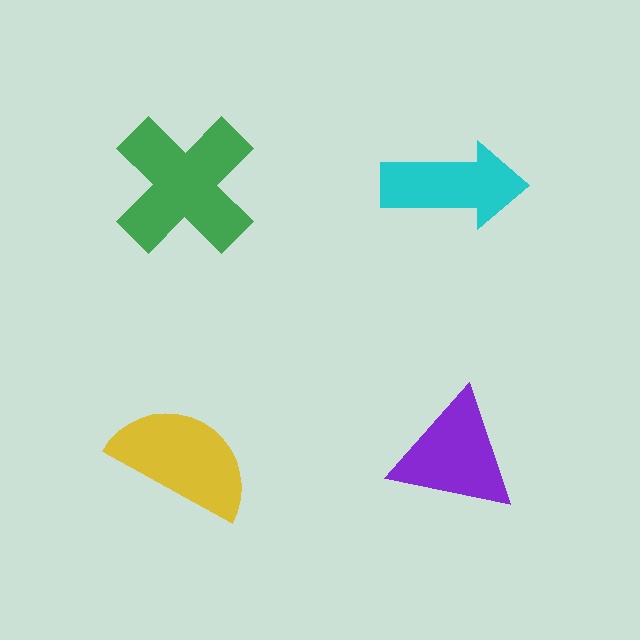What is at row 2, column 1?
A yellow semicircle.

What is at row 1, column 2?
A cyan arrow.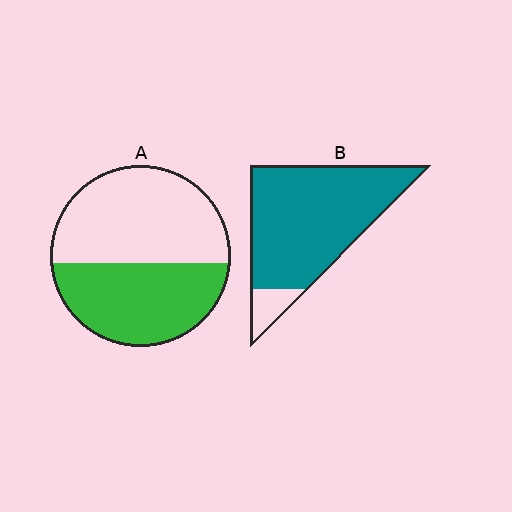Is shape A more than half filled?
No.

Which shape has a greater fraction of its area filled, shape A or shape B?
Shape B.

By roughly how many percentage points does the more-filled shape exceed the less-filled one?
By roughly 45 percentage points (B over A).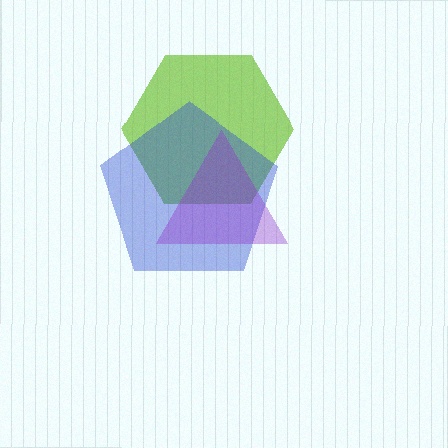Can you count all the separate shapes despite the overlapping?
Yes, there are 3 separate shapes.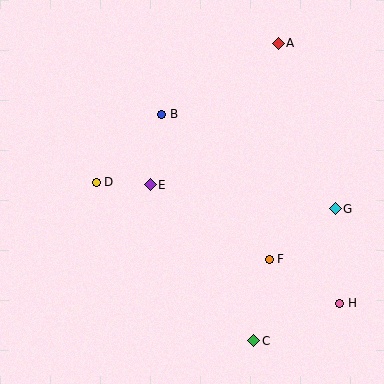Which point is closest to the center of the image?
Point E at (150, 185) is closest to the center.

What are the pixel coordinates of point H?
Point H is at (340, 303).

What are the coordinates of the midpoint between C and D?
The midpoint between C and D is at (175, 262).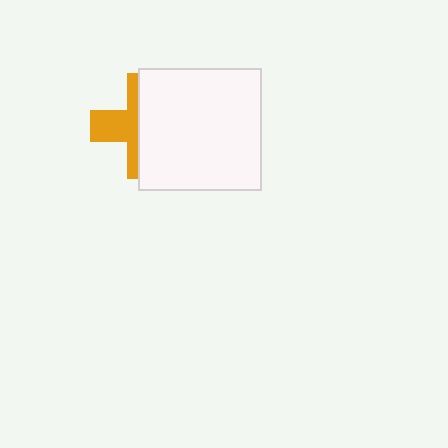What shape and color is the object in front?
The object in front is a white square.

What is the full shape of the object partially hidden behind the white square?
The partially hidden object is an orange cross.